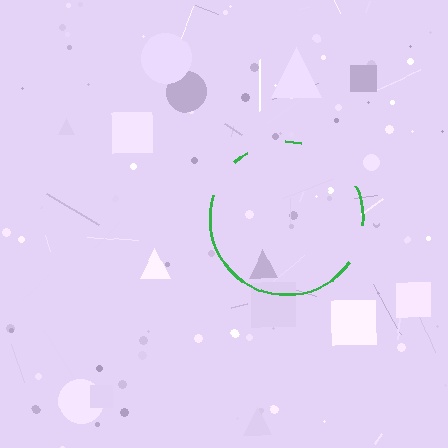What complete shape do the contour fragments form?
The contour fragments form a circle.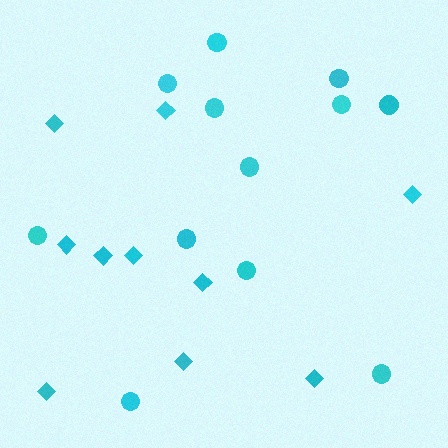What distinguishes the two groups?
There are 2 groups: one group of circles (12) and one group of diamonds (10).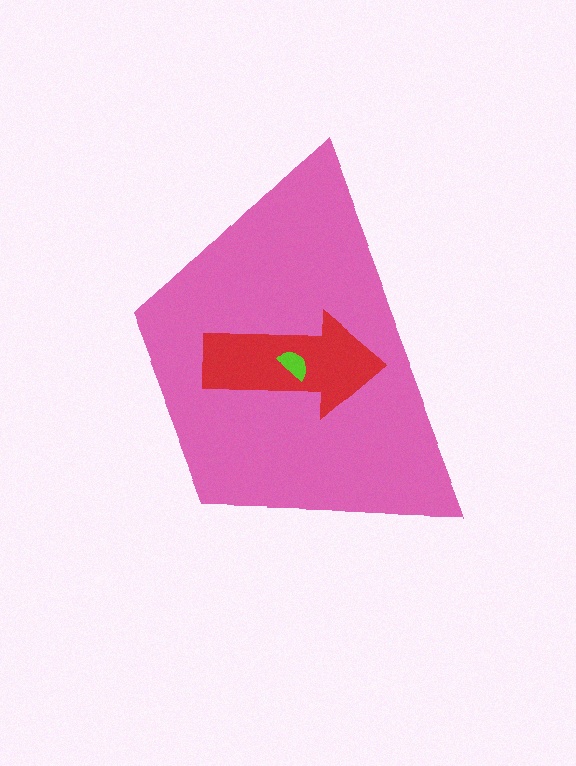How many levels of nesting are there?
3.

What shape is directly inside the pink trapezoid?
The red arrow.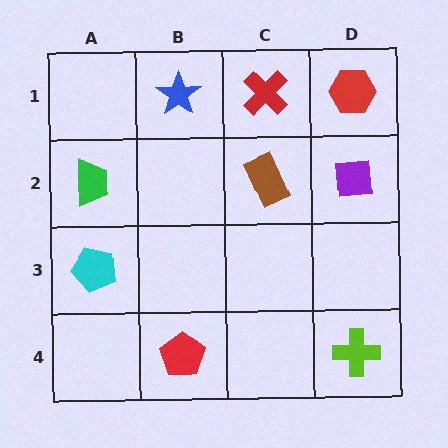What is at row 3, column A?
A cyan pentagon.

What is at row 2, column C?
A brown rectangle.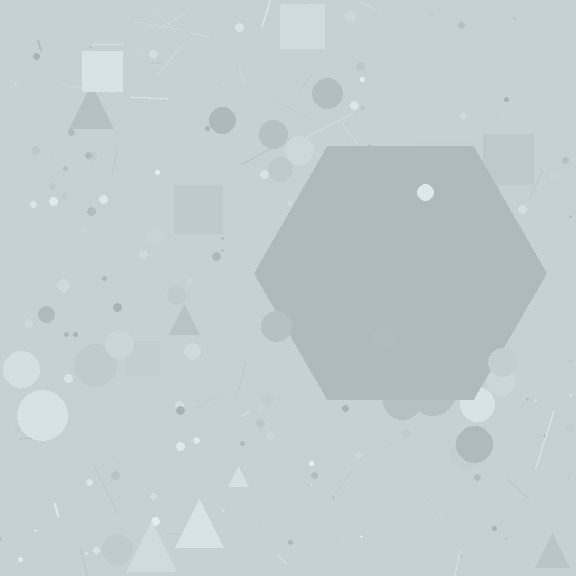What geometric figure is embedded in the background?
A hexagon is embedded in the background.